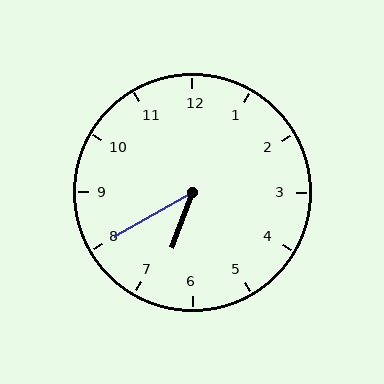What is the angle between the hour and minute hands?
Approximately 40 degrees.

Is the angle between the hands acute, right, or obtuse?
It is acute.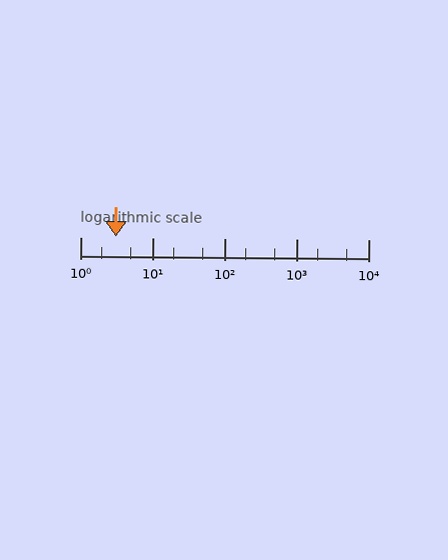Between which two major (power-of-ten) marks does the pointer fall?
The pointer is between 1 and 10.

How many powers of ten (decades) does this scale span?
The scale spans 4 decades, from 1 to 10000.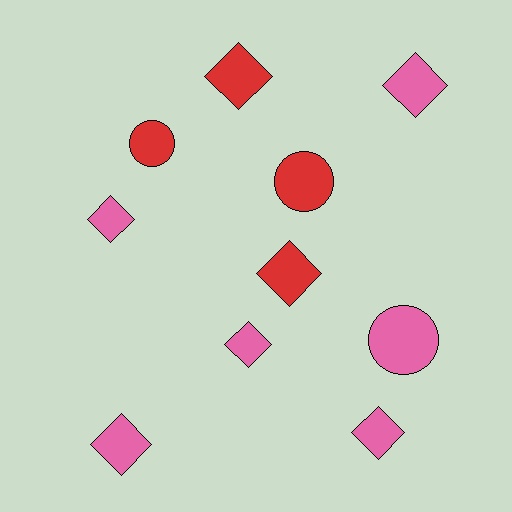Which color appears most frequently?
Pink, with 6 objects.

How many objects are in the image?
There are 10 objects.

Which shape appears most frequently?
Diamond, with 7 objects.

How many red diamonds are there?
There are 2 red diamonds.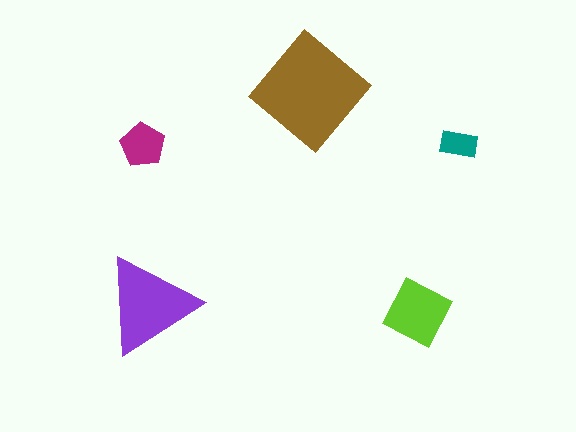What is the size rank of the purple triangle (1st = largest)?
2nd.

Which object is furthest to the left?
The magenta pentagon is leftmost.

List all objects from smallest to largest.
The teal rectangle, the magenta pentagon, the lime square, the purple triangle, the brown diamond.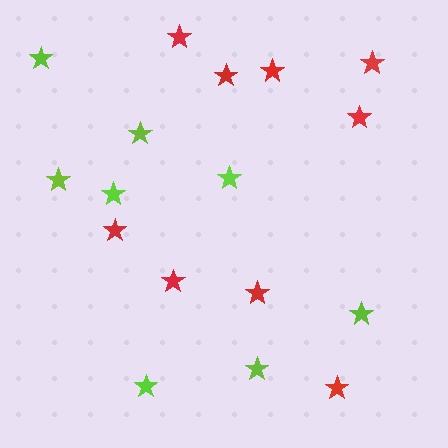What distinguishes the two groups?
There are 2 groups: one group of red stars (9) and one group of lime stars (8).